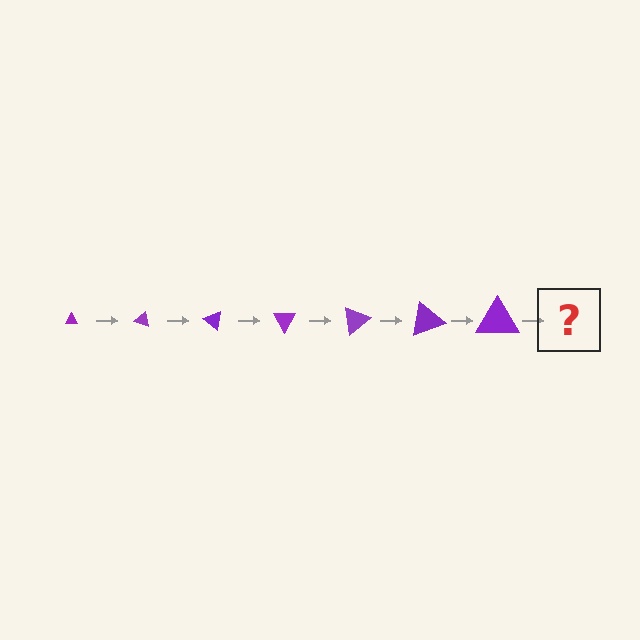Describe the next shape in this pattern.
It should be a triangle, larger than the previous one and rotated 140 degrees from the start.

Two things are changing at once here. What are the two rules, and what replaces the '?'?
The two rules are that the triangle grows larger each step and it rotates 20 degrees each step. The '?' should be a triangle, larger than the previous one and rotated 140 degrees from the start.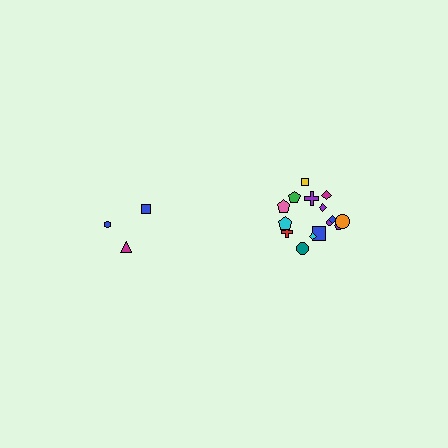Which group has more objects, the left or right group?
The right group.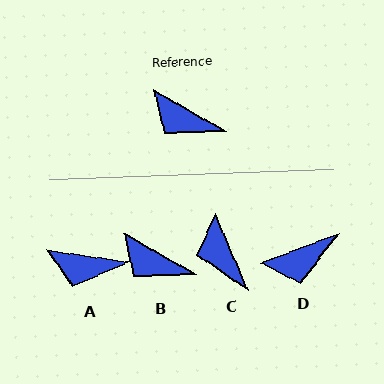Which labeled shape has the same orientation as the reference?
B.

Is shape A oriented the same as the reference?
No, it is off by about 22 degrees.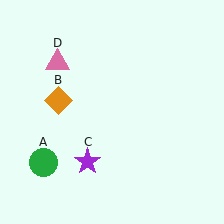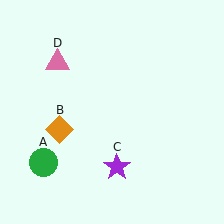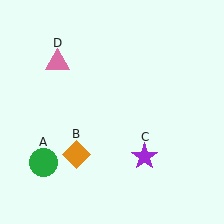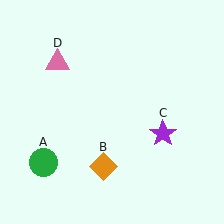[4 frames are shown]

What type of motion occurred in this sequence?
The orange diamond (object B), purple star (object C) rotated counterclockwise around the center of the scene.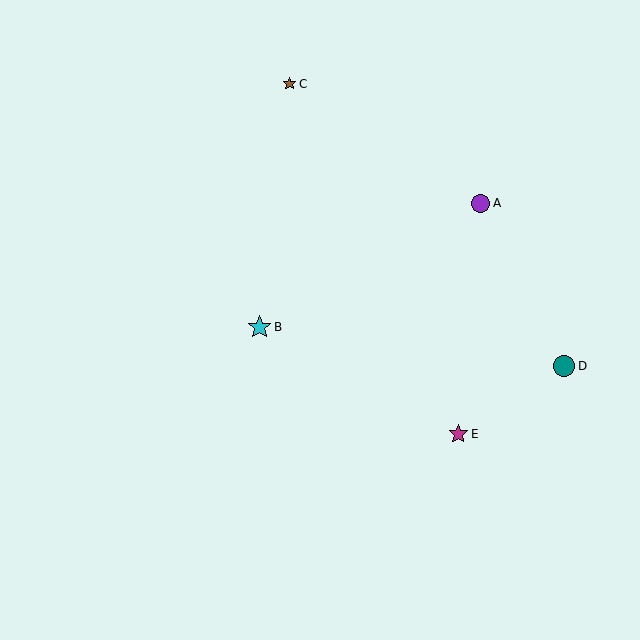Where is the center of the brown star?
The center of the brown star is at (289, 84).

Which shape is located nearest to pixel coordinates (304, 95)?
The brown star (labeled C) at (289, 84) is nearest to that location.